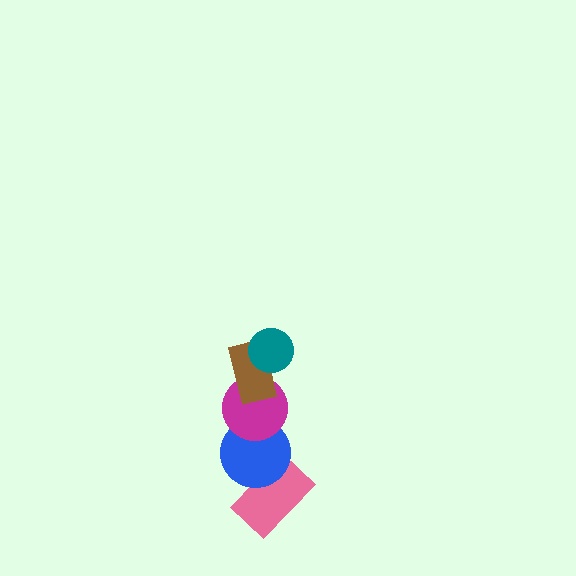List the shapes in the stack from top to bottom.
From top to bottom: the teal circle, the brown rectangle, the magenta circle, the blue circle, the pink rectangle.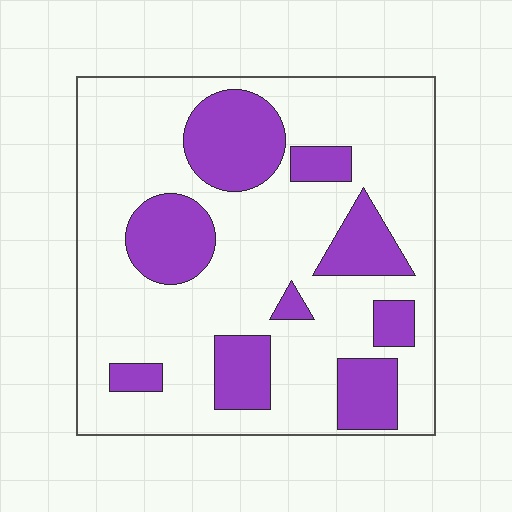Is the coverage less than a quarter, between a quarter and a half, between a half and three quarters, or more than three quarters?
Between a quarter and a half.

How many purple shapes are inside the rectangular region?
9.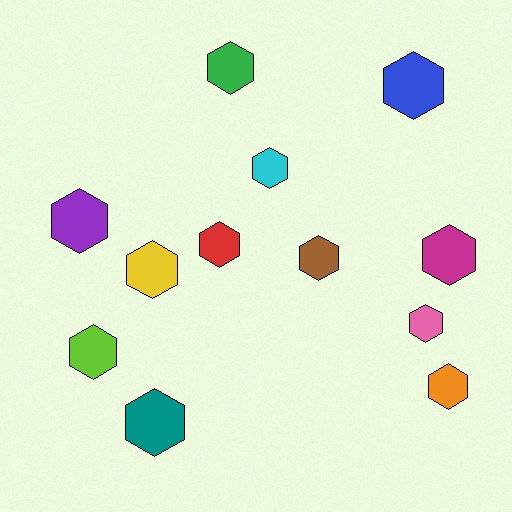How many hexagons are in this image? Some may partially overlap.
There are 12 hexagons.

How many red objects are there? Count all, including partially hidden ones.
There is 1 red object.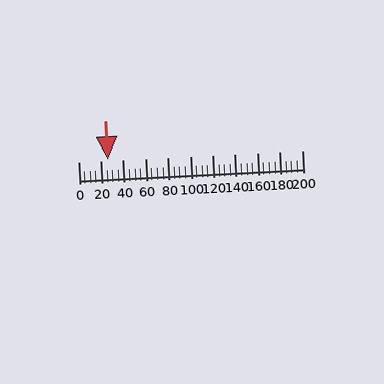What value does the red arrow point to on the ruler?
The red arrow points to approximately 26.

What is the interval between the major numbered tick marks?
The major tick marks are spaced 20 units apart.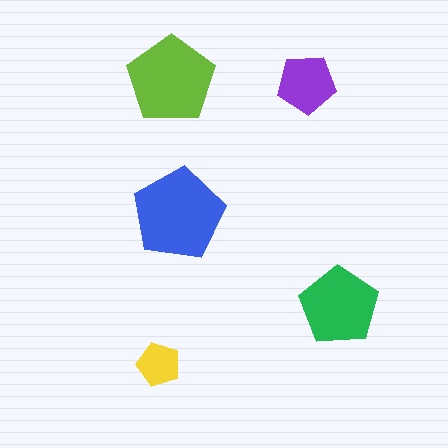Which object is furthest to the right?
The green pentagon is rightmost.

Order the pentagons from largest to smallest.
the blue one, the lime one, the green one, the purple one, the yellow one.